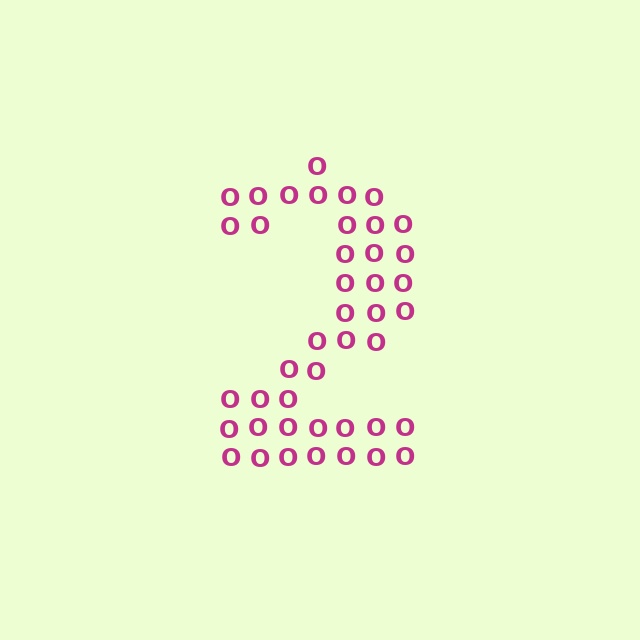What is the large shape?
The large shape is the digit 2.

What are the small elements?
The small elements are letter O's.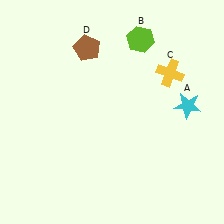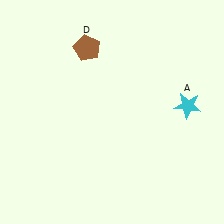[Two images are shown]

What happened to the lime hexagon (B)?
The lime hexagon (B) was removed in Image 2. It was in the top-right area of Image 1.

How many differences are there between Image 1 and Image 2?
There are 2 differences between the two images.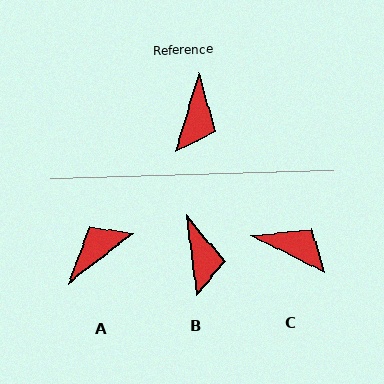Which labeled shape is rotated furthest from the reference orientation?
A, about 144 degrees away.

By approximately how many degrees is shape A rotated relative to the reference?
Approximately 144 degrees counter-clockwise.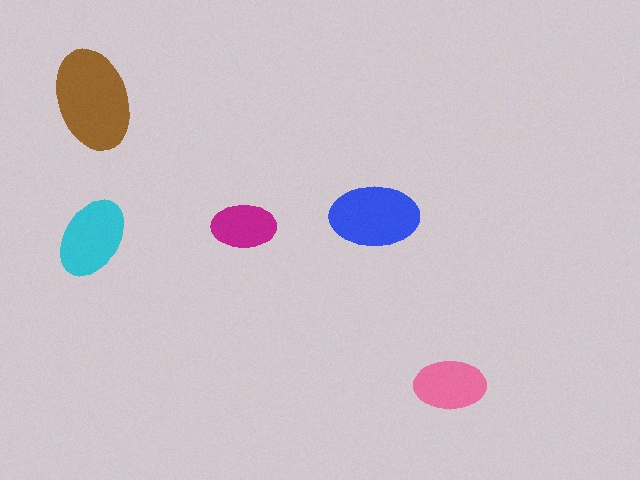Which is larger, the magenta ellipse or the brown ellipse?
The brown one.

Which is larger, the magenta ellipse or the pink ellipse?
The pink one.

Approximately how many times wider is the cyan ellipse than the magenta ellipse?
About 1.5 times wider.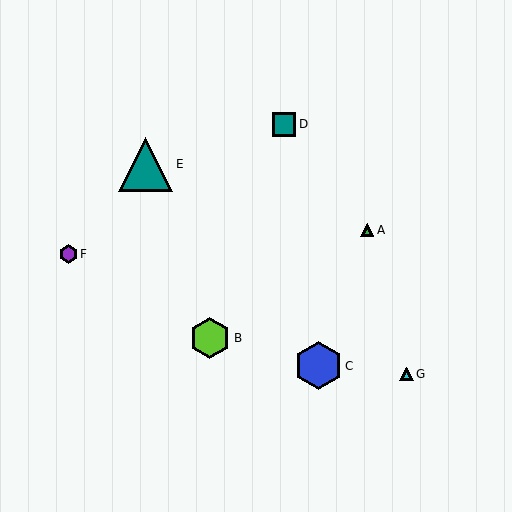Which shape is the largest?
The teal triangle (labeled E) is the largest.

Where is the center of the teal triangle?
The center of the teal triangle is at (146, 164).